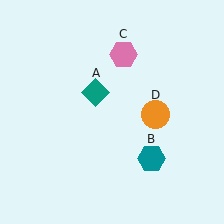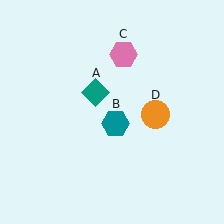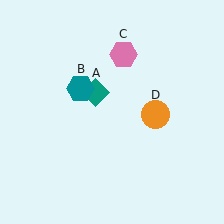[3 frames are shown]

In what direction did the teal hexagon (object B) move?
The teal hexagon (object B) moved up and to the left.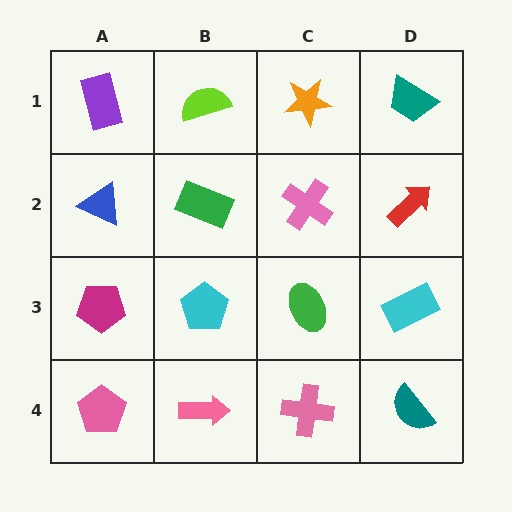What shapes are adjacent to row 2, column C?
An orange star (row 1, column C), a green ellipse (row 3, column C), a green rectangle (row 2, column B), a red arrow (row 2, column D).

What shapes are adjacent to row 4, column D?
A cyan rectangle (row 3, column D), a pink cross (row 4, column C).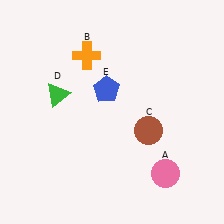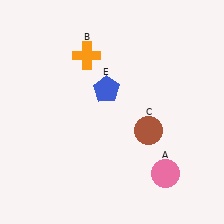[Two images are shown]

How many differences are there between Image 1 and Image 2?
There is 1 difference between the two images.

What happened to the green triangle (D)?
The green triangle (D) was removed in Image 2. It was in the top-left area of Image 1.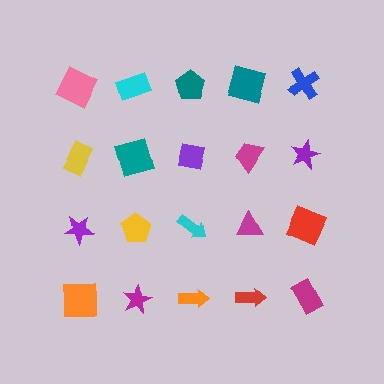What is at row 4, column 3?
An orange arrow.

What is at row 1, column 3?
A teal pentagon.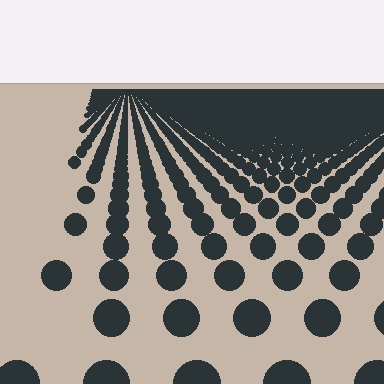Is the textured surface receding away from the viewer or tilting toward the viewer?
The surface is receding away from the viewer. Texture elements get smaller and denser toward the top.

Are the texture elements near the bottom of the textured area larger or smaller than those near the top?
Larger. Near the bottom, elements are closer to the viewer and appear at a bigger on-screen size.